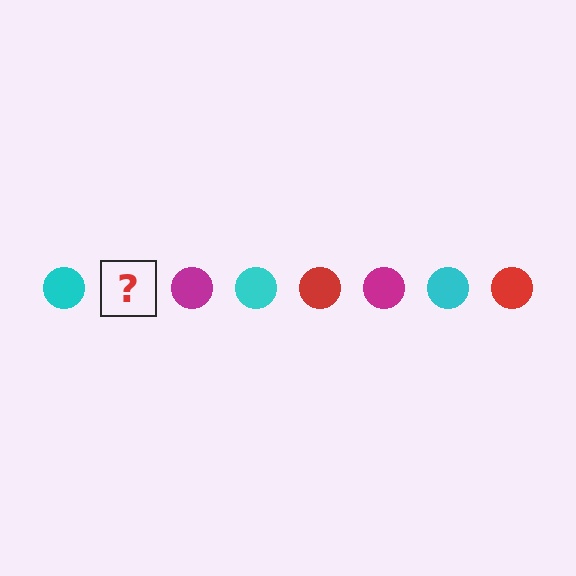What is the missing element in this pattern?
The missing element is a red circle.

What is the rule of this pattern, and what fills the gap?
The rule is that the pattern cycles through cyan, red, magenta circles. The gap should be filled with a red circle.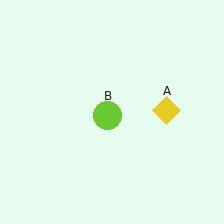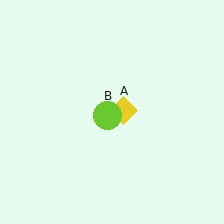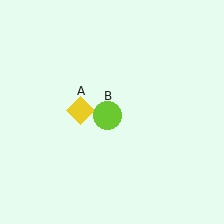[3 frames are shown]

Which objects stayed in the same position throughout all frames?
Lime circle (object B) remained stationary.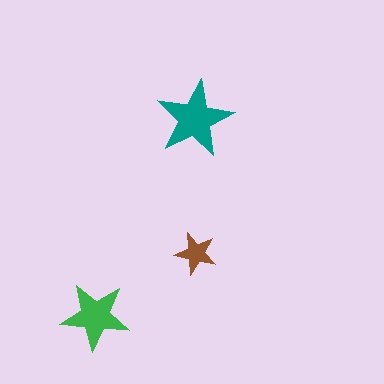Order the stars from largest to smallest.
the teal one, the green one, the brown one.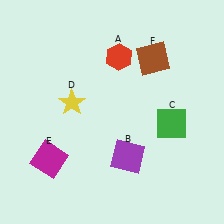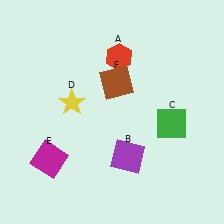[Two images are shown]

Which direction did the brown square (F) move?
The brown square (F) moved left.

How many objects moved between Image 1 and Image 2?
1 object moved between the two images.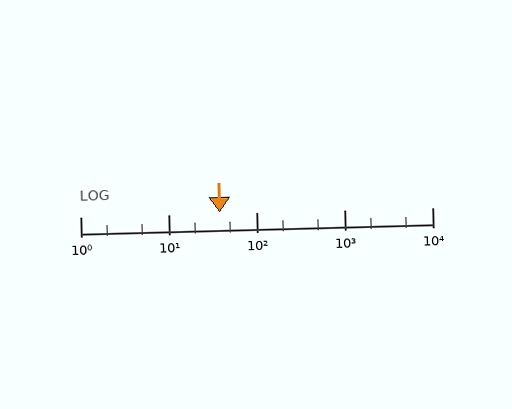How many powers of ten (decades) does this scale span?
The scale spans 4 decades, from 1 to 10000.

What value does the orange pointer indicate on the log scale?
The pointer indicates approximately 38.